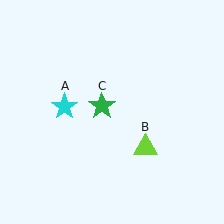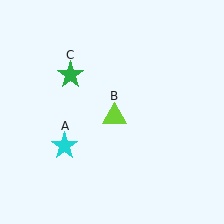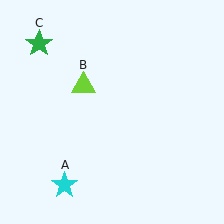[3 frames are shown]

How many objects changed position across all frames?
3 objects changed position: cyan star (object A), lime triangle (object B), green star (object C).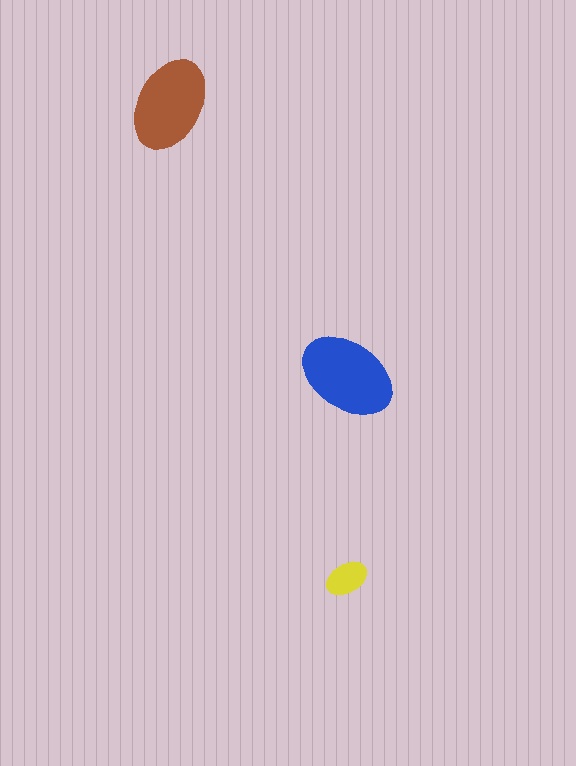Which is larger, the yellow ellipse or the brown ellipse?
The brown one.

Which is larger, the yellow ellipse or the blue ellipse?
The blue one.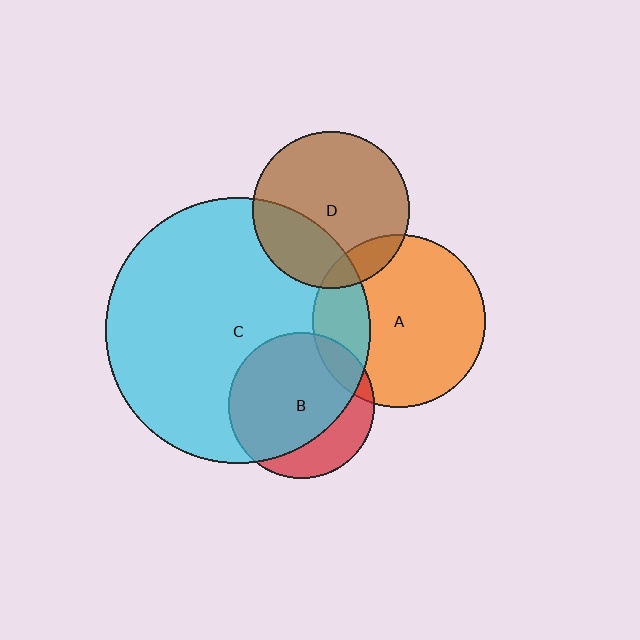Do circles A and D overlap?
Yes.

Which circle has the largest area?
Circle C (cyan).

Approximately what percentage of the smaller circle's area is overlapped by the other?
Approximately 10%.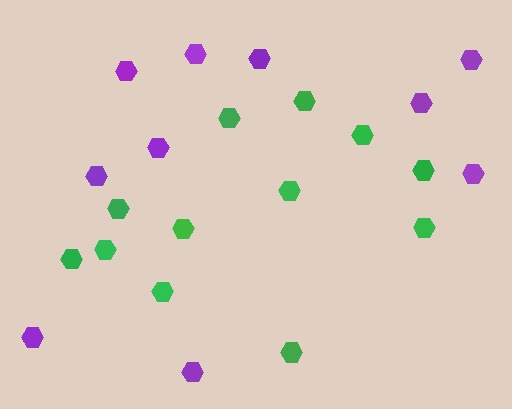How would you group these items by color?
There are 2 groups: one group of purple hexagons (10) and one group of green hexagons (12).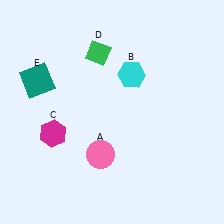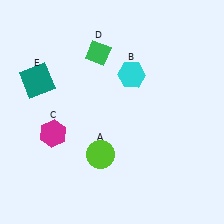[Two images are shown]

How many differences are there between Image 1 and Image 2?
There is 1 difference between the two images.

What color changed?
The circle (A) changed from pink in Image 1 to lime in Image 2.